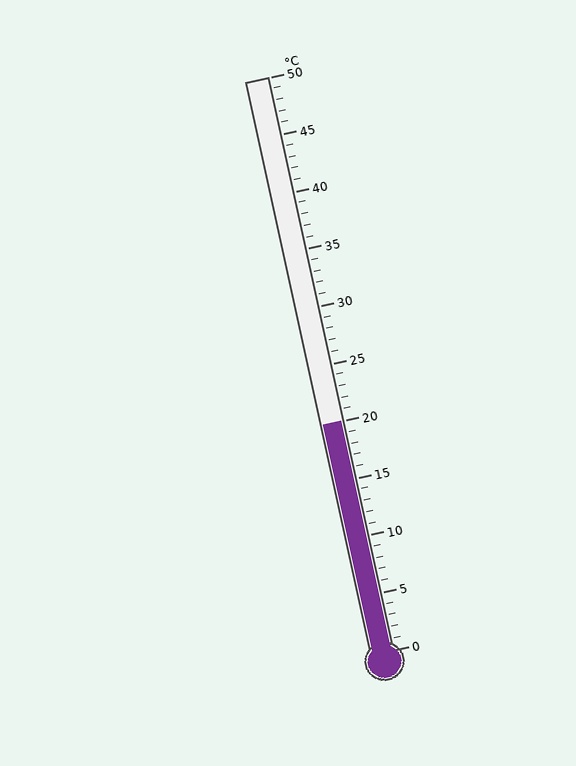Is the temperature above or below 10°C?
The temperature is above 10°C.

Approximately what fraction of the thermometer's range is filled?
The thermometer is filled to approximately 40% of its range.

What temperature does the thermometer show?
The thermometer shows approximately 20°C.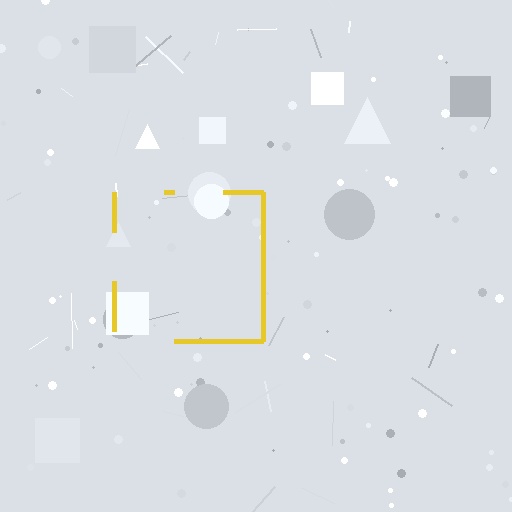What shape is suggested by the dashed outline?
The dashed outline suggests a square.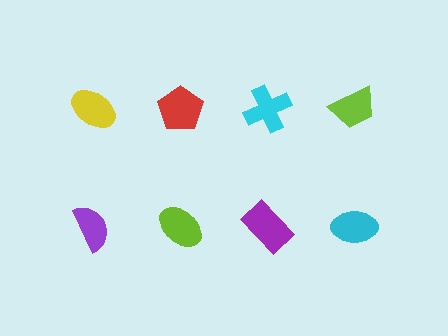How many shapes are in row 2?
4 shapes.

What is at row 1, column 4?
A lime trapezoid.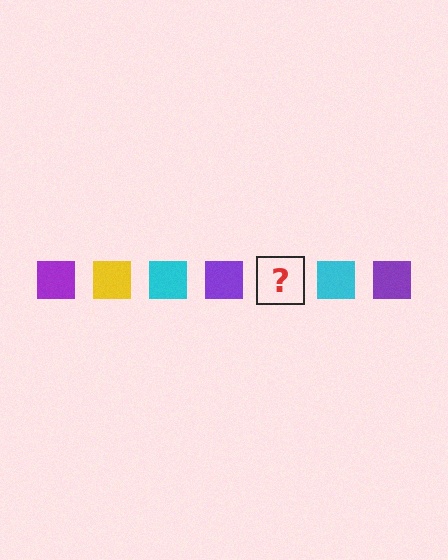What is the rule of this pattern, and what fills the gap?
The rule is that the pattern cycles through purple, yellow, cyan squares. The gap should be filled with a yellow square.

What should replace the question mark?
The question mark should be replaced with a yellow square.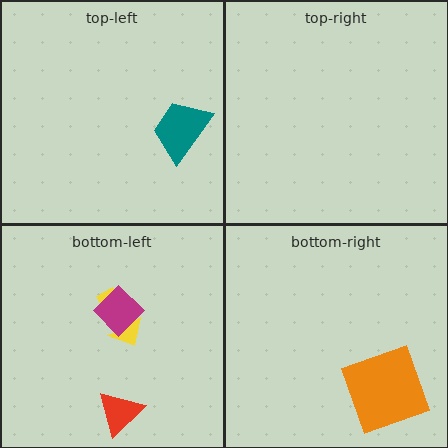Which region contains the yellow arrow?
The bottom-left region.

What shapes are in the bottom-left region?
The yellow arrow, the red triangle, the magenta diamond.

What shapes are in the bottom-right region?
The orange square.